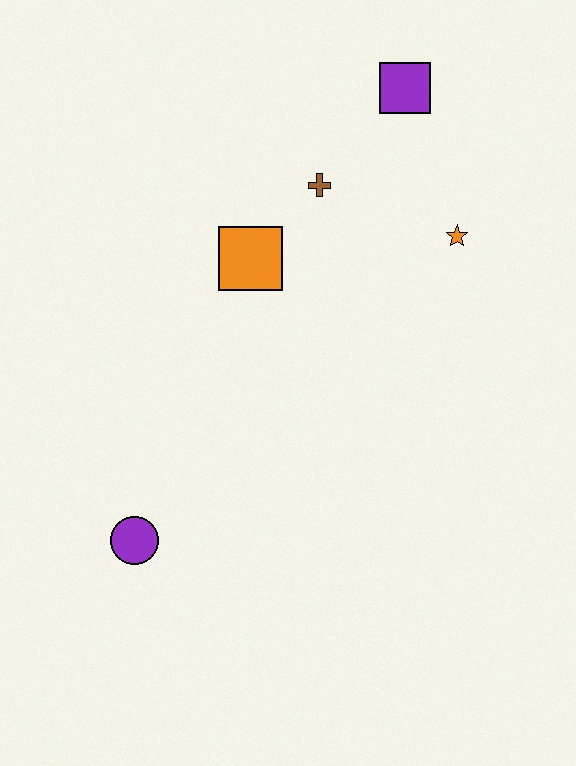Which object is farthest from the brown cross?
The purple circle is farthest from the brown cross.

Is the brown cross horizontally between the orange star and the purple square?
No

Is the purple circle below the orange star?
Yes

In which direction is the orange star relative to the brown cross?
The orange star is to the right of the brown cross.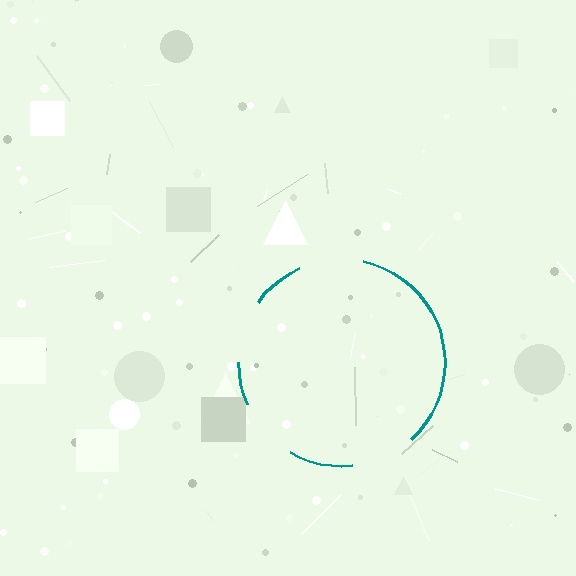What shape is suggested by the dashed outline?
The dashed outline suggests a circle.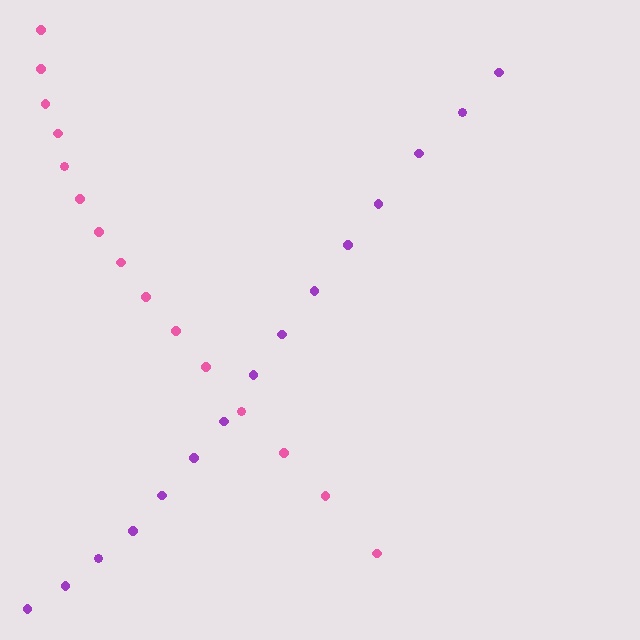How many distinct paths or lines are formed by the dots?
There are 2 distinct paths.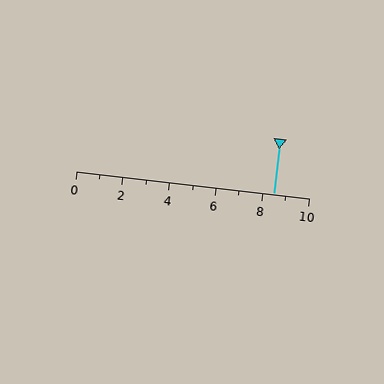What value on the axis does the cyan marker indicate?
The marker indicates approximately 8.5.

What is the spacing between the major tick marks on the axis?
The major ticks are spaced 2 apart.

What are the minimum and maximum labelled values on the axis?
The axis runs from 0 to 10.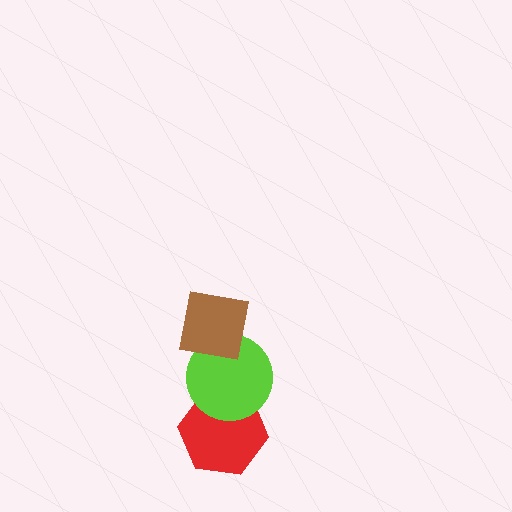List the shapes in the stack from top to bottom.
From top to bottom: the brown square, the lime circle, the red hexagon.